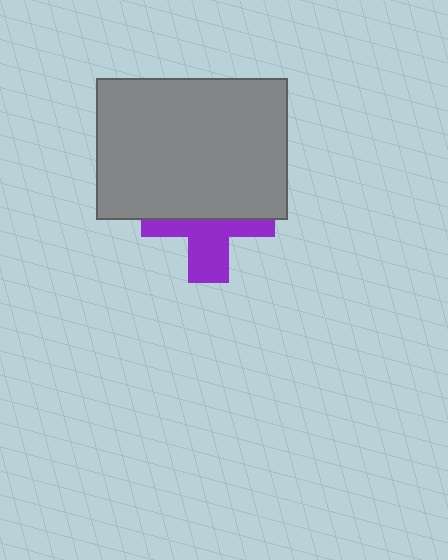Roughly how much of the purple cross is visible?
About half of it is visible (roughly 46%).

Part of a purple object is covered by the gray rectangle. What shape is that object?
It is a cross.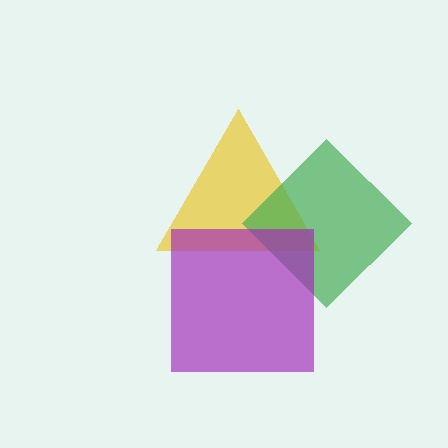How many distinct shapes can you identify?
There are 3 distinct shapes: a yellow triangle, a green diamond, a purple square.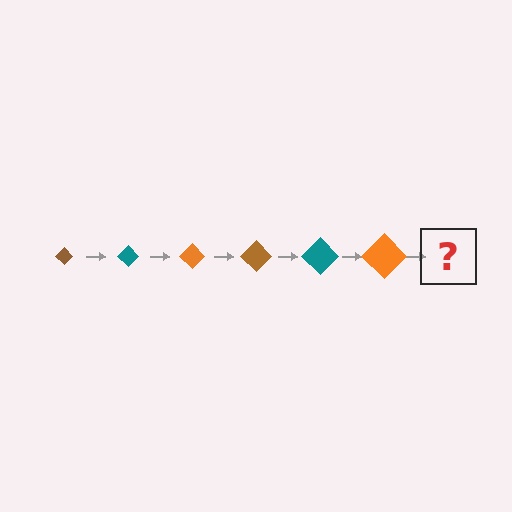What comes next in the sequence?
The next element should be a brown diamond, larger than the previous one.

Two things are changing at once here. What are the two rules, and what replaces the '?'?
The two rules are that the diamond grows larger each step and the color cycles through brown, teal, and orange. The '?' should be a brown diamond, larger than the previous one.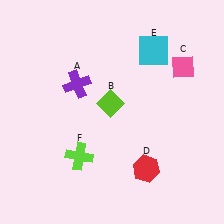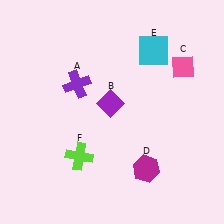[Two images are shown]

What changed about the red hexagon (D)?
In Image 1, D is red. In Image 2, it changed to magenta.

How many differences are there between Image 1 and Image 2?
There are 2 differences between the two images.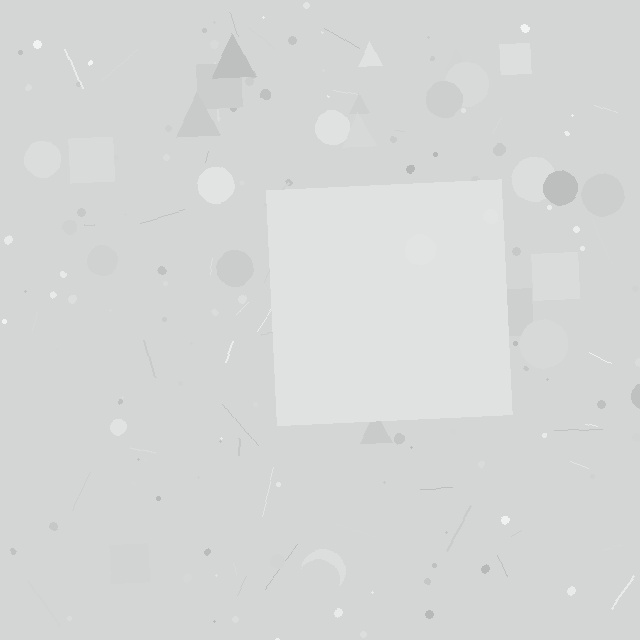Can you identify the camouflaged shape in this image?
The camouflaged shape is a square.